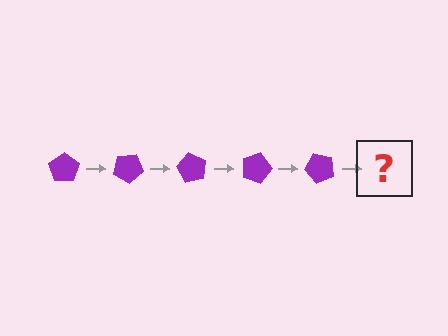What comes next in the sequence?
The next element should be a purple pentagon rotated 150 degrees.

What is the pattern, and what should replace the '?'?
The pattern is that the pentagon rotates 30 degrees each step. The '?' should be a purple pentagon rotated 150 degrees.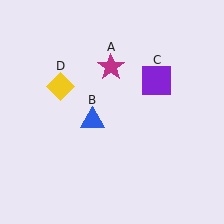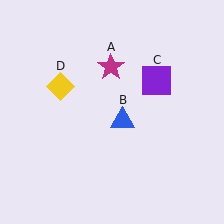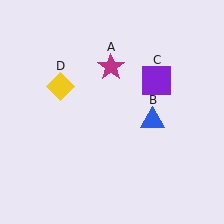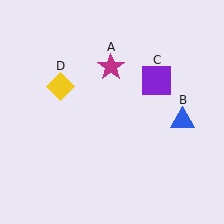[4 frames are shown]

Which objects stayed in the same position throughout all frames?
Magenta star (object A) and purple square (object C) and yellow diamond (object D) remained stationary.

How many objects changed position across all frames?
1 object changed position: blue triangle (object B).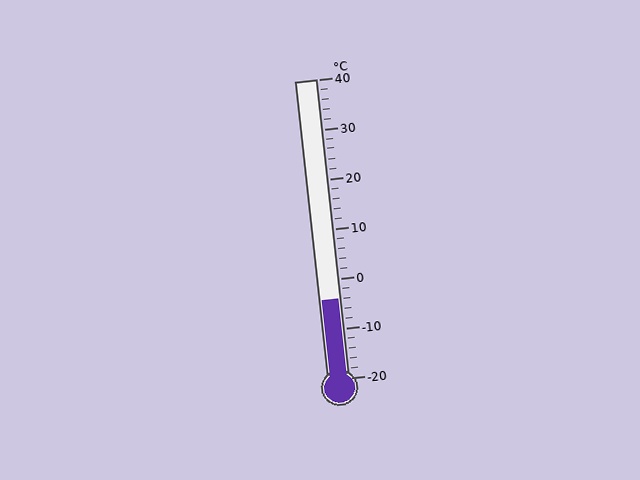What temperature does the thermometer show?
The thermometer shows approximately -4°C.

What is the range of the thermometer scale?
The thermometer scale ranges from -20°C to 40°C.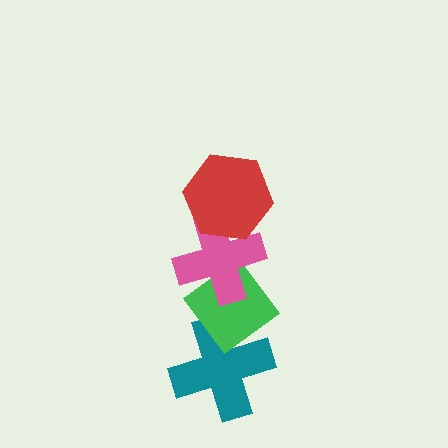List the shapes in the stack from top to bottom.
From top to bottom: the red hexagon, the pink cross, the green diamond, the teal cross.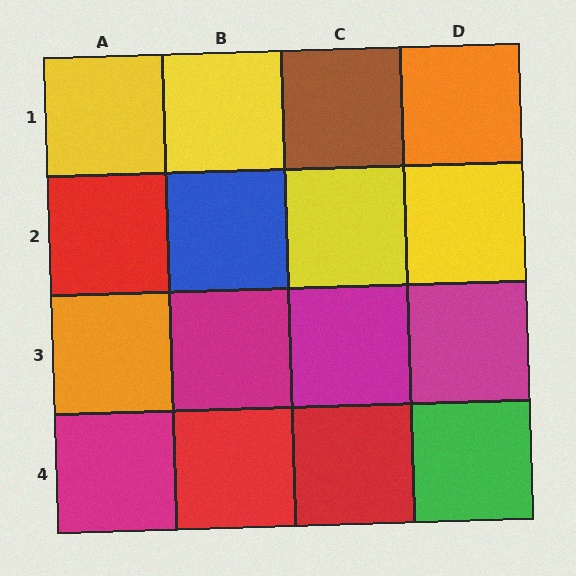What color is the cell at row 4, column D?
Green.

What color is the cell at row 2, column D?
Yellow.